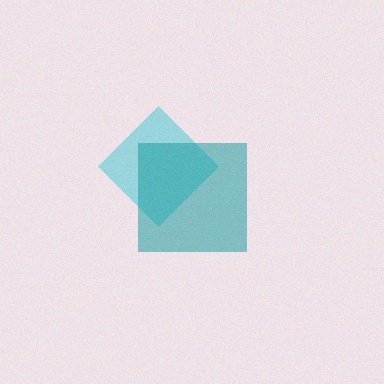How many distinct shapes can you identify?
There are 2 distinct shapes: a cyan diamond, a teal square.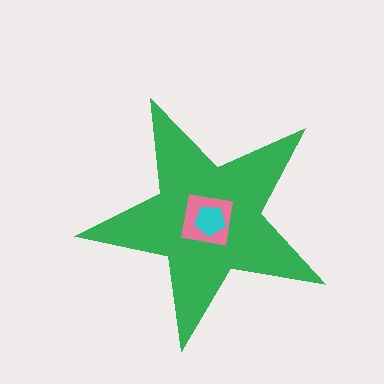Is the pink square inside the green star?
Yes.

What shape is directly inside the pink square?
The cyan pentagon.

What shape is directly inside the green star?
The pink square.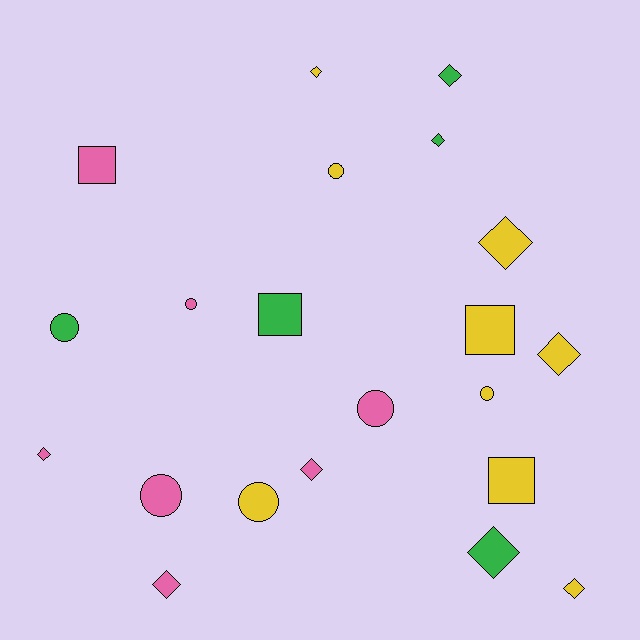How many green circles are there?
There is 1 green circle.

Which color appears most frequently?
Yellow, with 9 objects.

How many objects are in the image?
There are 21 objects.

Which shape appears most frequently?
Diamond, with 10 objects.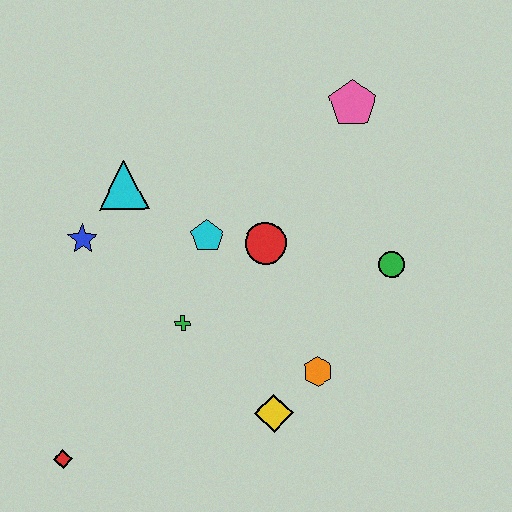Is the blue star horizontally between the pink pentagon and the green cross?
No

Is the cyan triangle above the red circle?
Yes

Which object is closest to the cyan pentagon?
The red circle is closest to the cyan pentagon.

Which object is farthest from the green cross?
The pink pentagon is farthest from the green cross.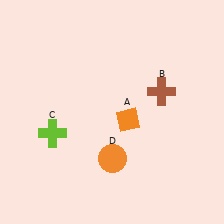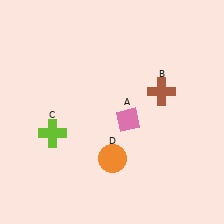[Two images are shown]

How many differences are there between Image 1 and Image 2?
There is 1 difference between the two images.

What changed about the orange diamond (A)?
In Image 1, A is orange. In Image 2, it changed to pink.